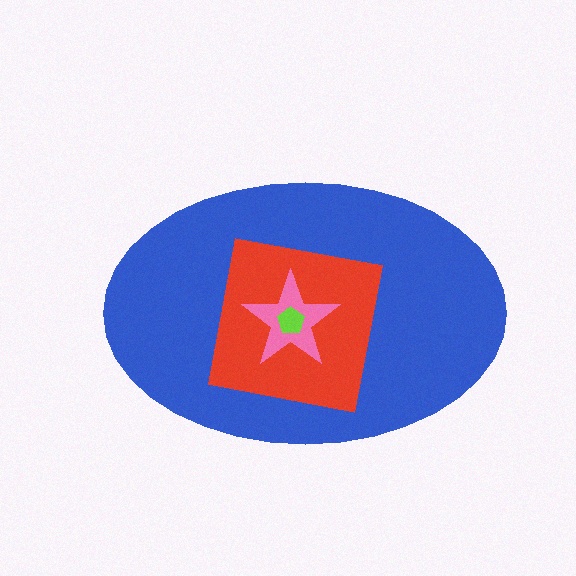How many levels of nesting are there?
4.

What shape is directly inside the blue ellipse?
The red square.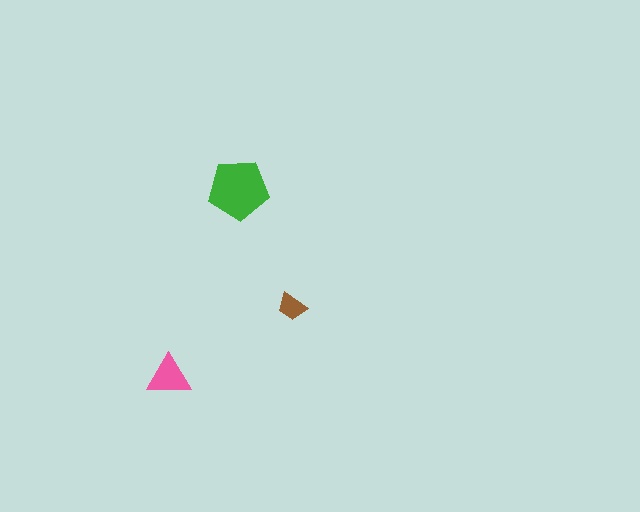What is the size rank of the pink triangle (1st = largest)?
2nd.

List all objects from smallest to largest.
The brown trapezoid, the pink triangle, the green pentagon.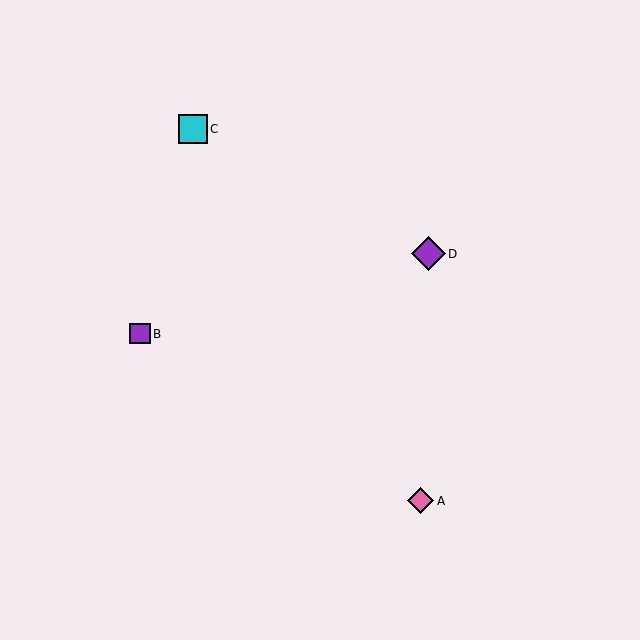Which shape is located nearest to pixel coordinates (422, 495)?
The pink diamond (labeled A) at (421, 501) is nearest to that location.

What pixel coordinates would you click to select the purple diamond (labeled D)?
Click at (429, 254) to select the purple diamond D.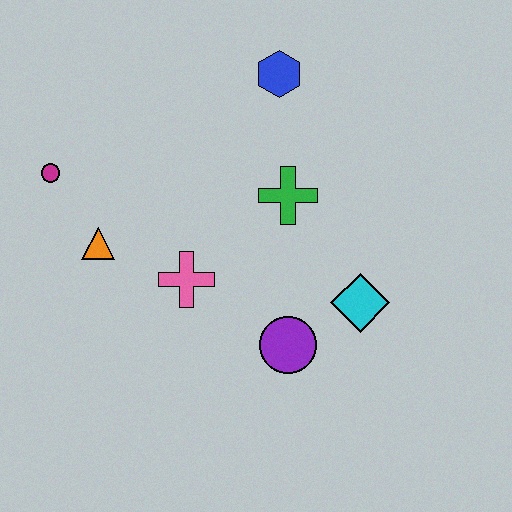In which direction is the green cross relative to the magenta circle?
The green cross is to the right of the magenta circle.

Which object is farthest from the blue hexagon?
The purple circle is farthest from the blue hexagon.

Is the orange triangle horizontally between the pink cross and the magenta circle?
Yes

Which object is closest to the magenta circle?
The orange triangle is closest to the magenta circle.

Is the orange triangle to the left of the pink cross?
Yes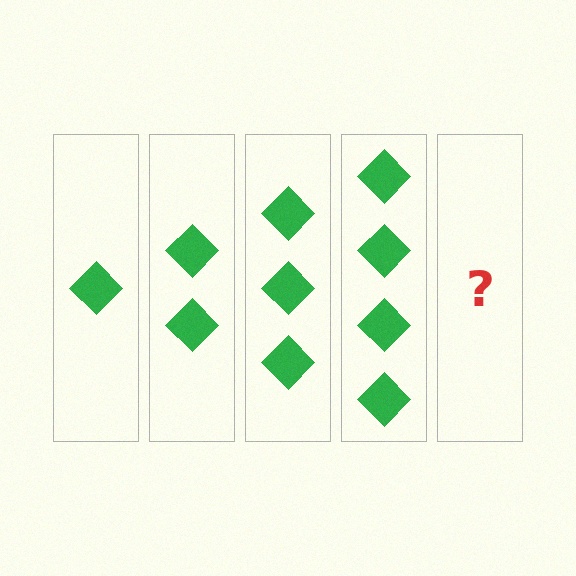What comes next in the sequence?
The next element should be 5 diamonds.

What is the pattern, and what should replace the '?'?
The pattern is that each step adds one more diamond. The '?' should be 5 diamonds.